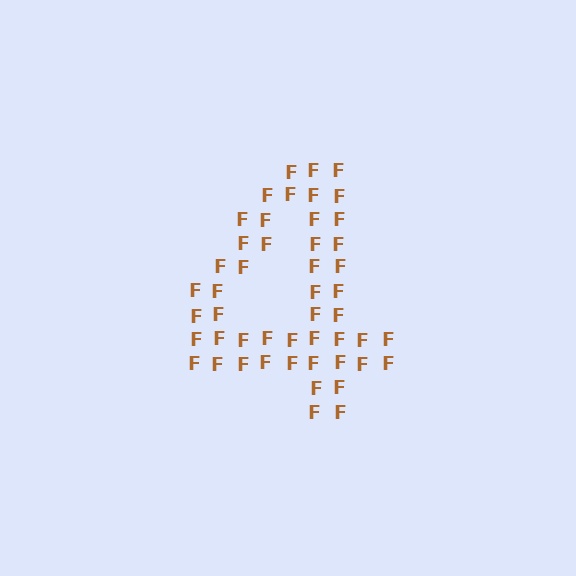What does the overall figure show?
The overall figure shows the digit 4.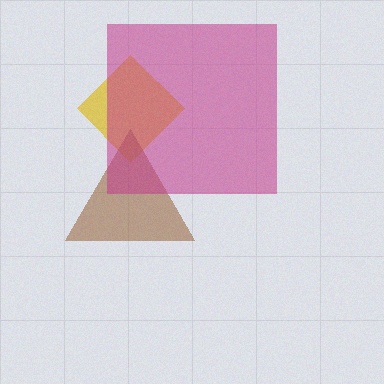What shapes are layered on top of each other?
The layered shapes are: a yellow diamond, a brown triangle, a magenta square.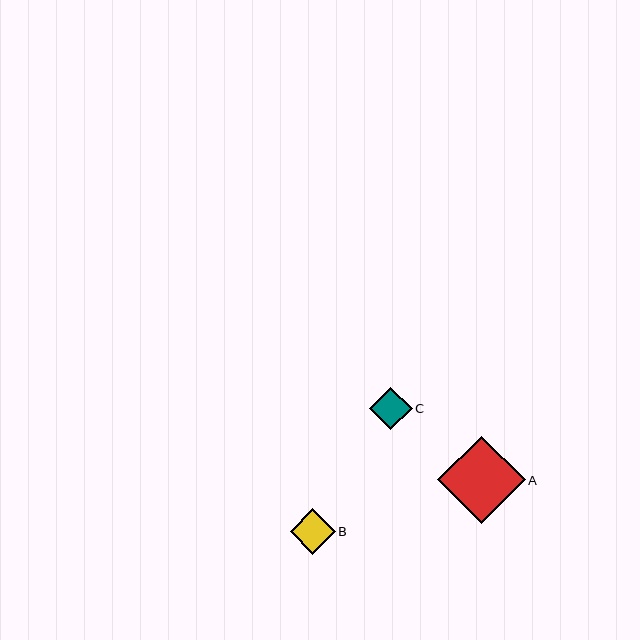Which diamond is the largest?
Diamond A is the largest with a size of approximately 87 pixels.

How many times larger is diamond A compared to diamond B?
Diamond A is approximately 1.9 times the size of diamond B.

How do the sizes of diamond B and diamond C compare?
Diamond B and diamond C are approximately the same size.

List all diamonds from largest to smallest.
From largest to smallest: A, B, C.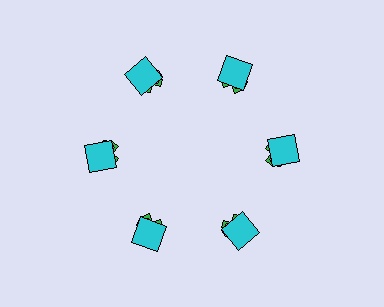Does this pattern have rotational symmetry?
Yes, this pattern has 6-fold rotational symmetry. It looks the same after rotating 60 degrees around the center.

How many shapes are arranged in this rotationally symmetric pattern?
There are 18 shapes, arranged in 6 groups of 3.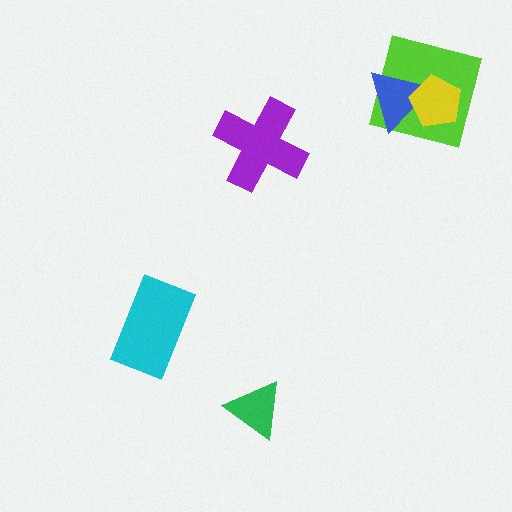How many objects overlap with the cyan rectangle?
0 objects overlap with the cyan rectangle.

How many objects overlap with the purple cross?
0 objects overlap with the purple cross.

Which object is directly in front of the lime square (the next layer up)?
The blue triangle is directly in front of the lime square.